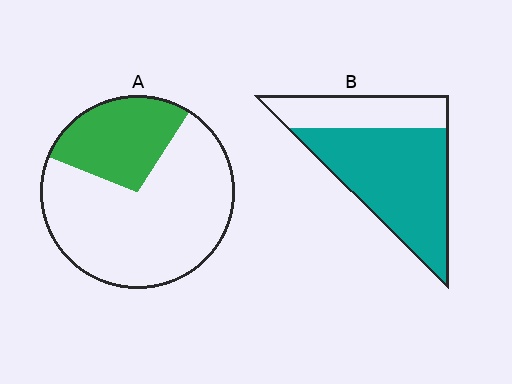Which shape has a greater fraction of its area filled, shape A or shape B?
Shape B.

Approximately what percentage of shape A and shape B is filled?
A is approximately 30% and B is approximately 70%.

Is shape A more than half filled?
No.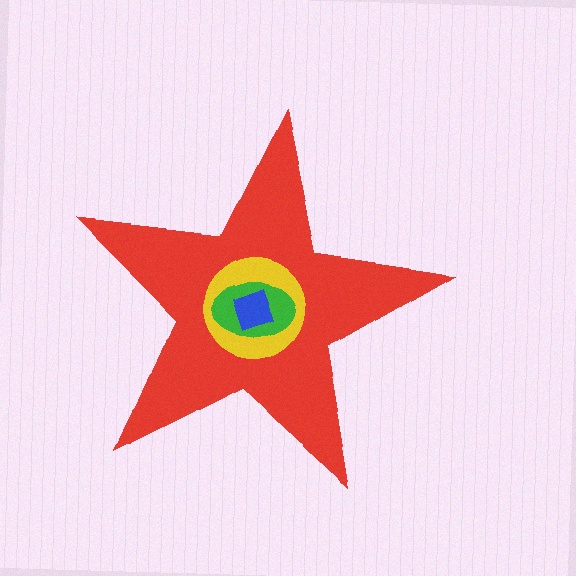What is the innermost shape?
The blue square.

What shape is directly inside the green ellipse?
The blue square.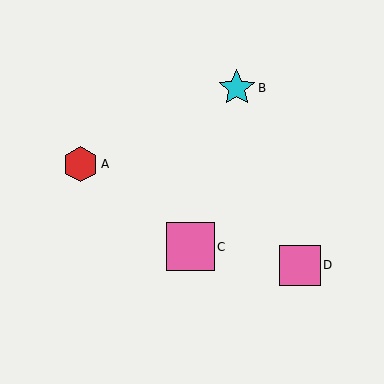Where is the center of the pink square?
The center of the pink square is at (300, 265).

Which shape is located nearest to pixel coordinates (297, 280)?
The pink square (labeled D) at (300, 265) is nearest to that location.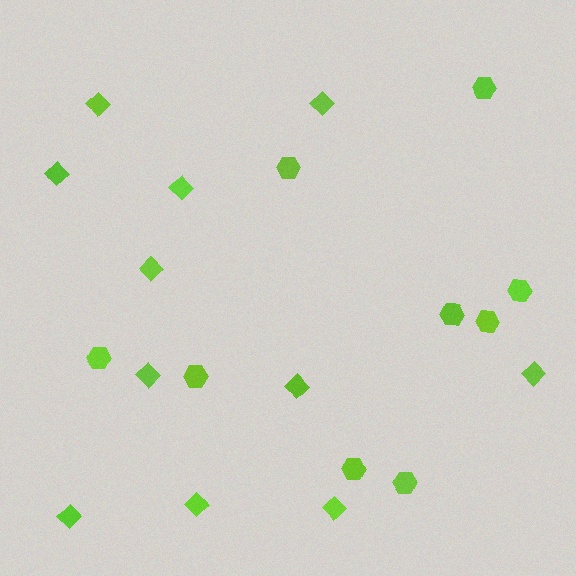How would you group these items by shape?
There are 2 groups: one group of diamonds (11) and one group of hexagons (9).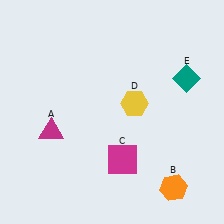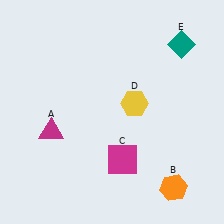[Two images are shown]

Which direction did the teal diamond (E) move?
The teal diamond (E) moved up.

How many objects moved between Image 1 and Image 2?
1 object moved between the two images.